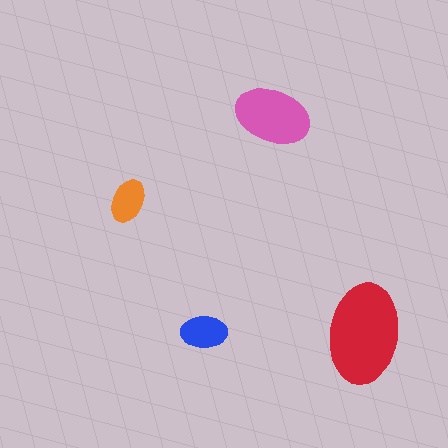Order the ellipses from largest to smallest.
the red one, the pink one, the blue one, the orange one.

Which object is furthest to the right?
The red ellipse is rightmost.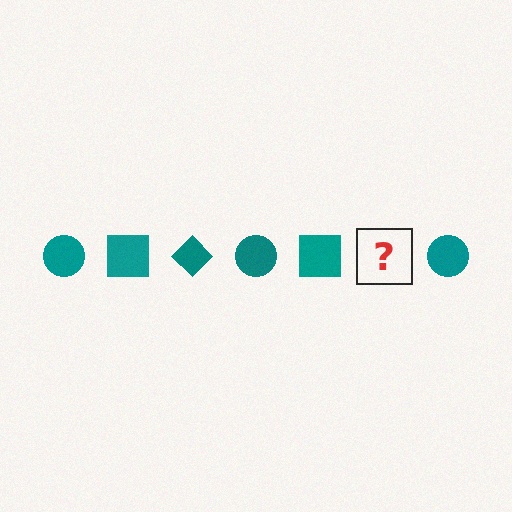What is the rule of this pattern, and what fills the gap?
The rule is that the pattern cycles through circle, square, diamond shapes in teal. The gap should be filled with a teal diamond.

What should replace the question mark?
The question mark should be replaced with a teal diamond.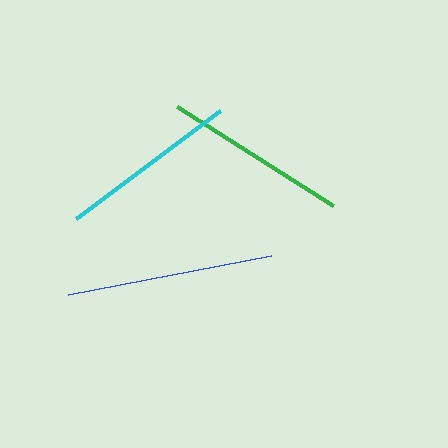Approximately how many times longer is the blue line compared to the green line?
The blue line is approximately 1.1 times the length of the green line.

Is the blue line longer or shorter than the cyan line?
The blue line is longer than the cyan line.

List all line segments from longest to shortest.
From longest to shortest: blue, green, cyan.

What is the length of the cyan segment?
The cyan segment is approximately 180 pixels long.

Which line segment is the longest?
The blue line is the longest at approximately 207 pixels.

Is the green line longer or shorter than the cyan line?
The green line is longer than the cyan line.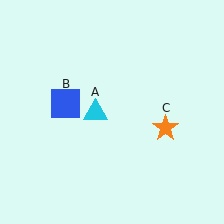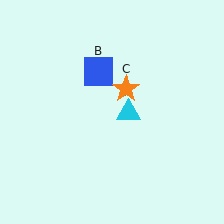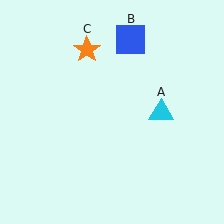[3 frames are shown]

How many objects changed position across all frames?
3 objects changed position: cyan triangle (object A), blue square (object B), orange star (object C).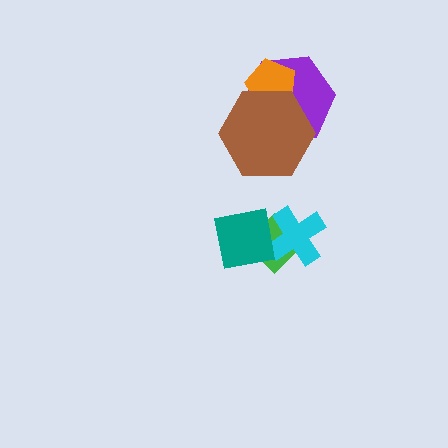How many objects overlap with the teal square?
1 object overlaps with the teal square.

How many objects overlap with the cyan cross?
1 object overlaps with the cyan cross.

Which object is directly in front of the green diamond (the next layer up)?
The cyan cross is directly in front of the green diamond.